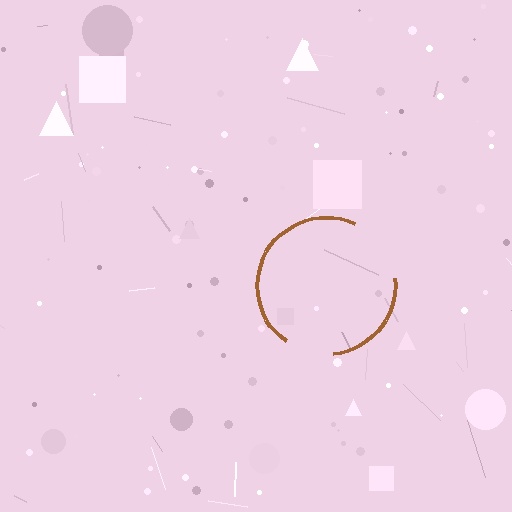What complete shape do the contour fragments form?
The contour fragments form a circle.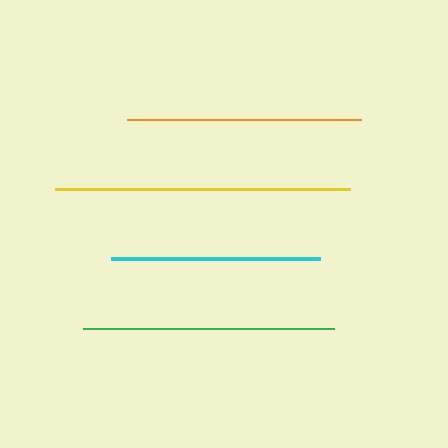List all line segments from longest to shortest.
From longest to shortest: yellow, green, orange, cyan.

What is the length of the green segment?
The green segment is approximately 251 pixels long.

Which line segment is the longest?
The yellow line is the longest at approximately 295 pixels.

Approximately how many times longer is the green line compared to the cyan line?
The green line is approximately 1.2 times the length of the cyan line.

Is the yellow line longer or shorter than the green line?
The yellow line is longer than the green line.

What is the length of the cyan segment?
The cyan segment is approximately 208 pixels long.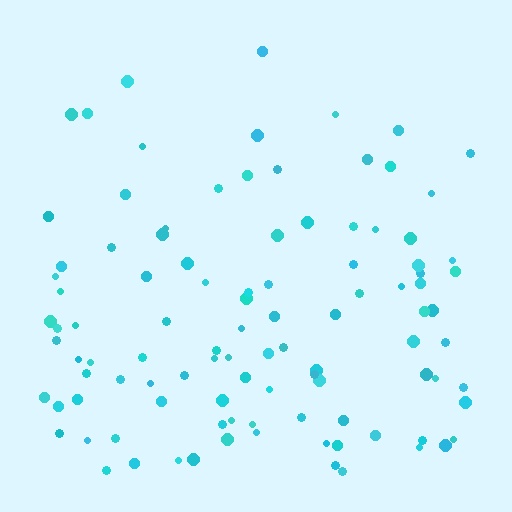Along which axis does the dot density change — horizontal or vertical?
Vertical.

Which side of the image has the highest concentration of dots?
The bottom.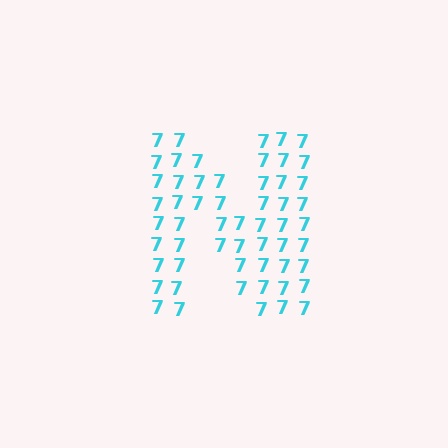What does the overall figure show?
The overall figure shows the letter N.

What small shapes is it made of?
It is made of small digit 7's.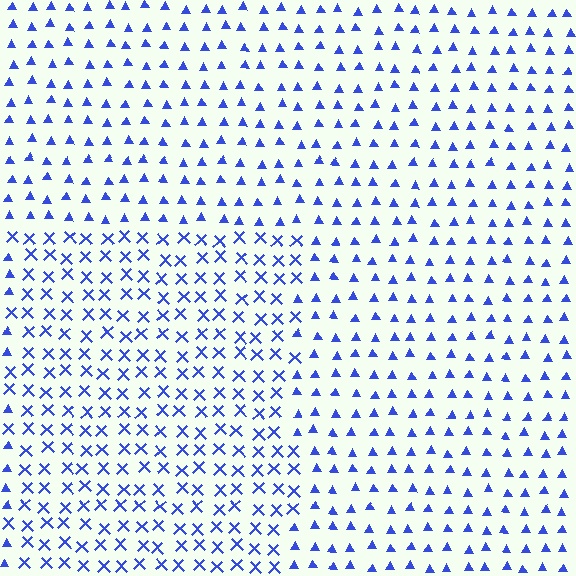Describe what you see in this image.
The image is filled with small blue elements arranged in a uniform grid. A rectangle-shaped region contains X marks, while the surrounding area contains triangles. The boundary is defined purely by the change in element shape.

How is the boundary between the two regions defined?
The boundary is defined by a change in element shape: X marks inside vs. triangles outside. All elements share the same color and spacing.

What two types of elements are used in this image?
The image uses X marks inside the rectangle region and triangles outside it.